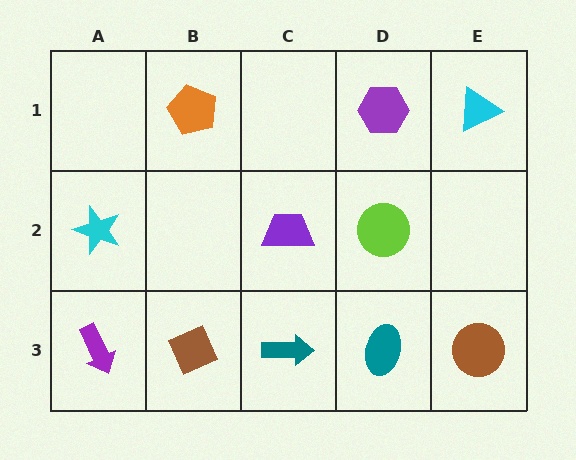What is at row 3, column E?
A brown circle.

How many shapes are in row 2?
3 shapes.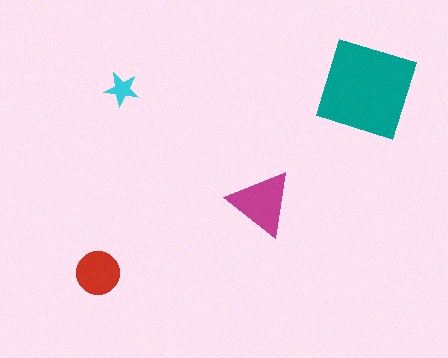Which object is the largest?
The teal diamond.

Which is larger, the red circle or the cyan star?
The red circle.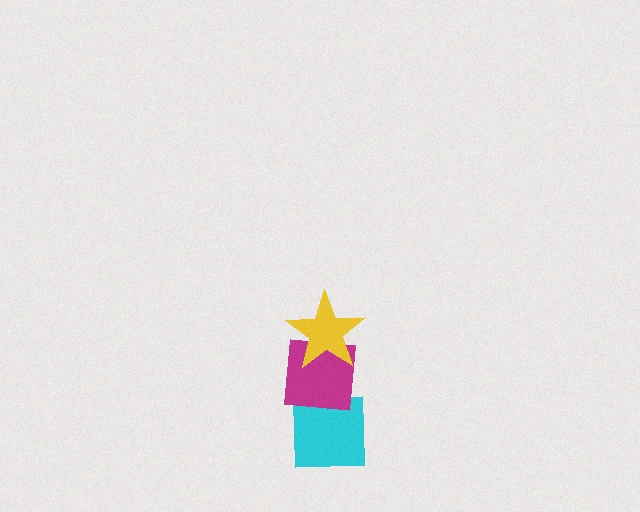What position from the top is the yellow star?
The yellow star is 1st from the top.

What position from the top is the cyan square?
The cyan square is 3rd from the top.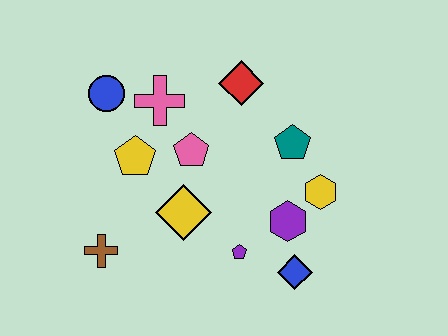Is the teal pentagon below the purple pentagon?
No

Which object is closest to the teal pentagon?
The yellow hexagon is closest to the teal pentagon.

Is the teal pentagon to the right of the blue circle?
Yes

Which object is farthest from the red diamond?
The brown cross is farthest from the red diamond.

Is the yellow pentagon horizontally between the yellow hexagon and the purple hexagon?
No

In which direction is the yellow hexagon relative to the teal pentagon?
The yellow hexagon is below the teal pentagon.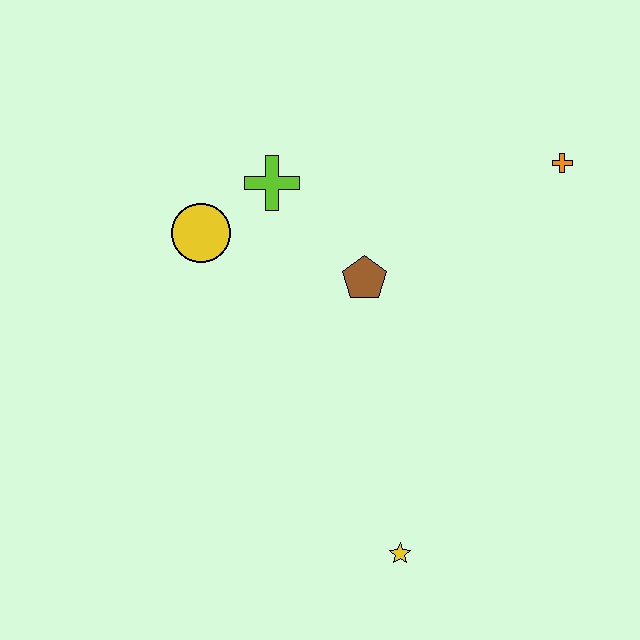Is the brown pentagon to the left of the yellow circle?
No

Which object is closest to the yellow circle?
The lime cross is closest to the yellow circle.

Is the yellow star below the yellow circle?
Yes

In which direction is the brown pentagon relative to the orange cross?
The brown pentagon is to the left of the orange cross.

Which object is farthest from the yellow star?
The orange cross is farthest from the yellow star.